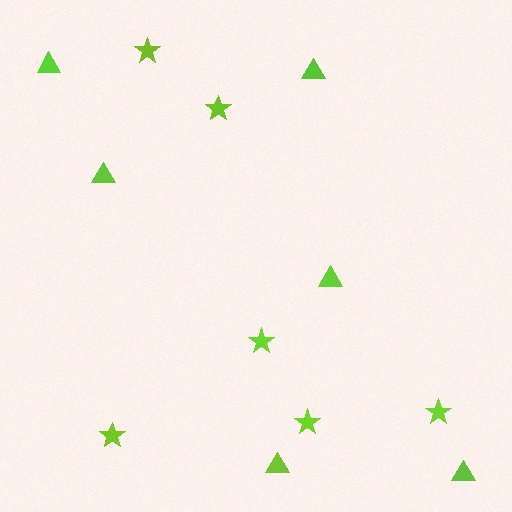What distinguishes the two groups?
There are 2 groups: one group of stars (6) and one group of triangles (6).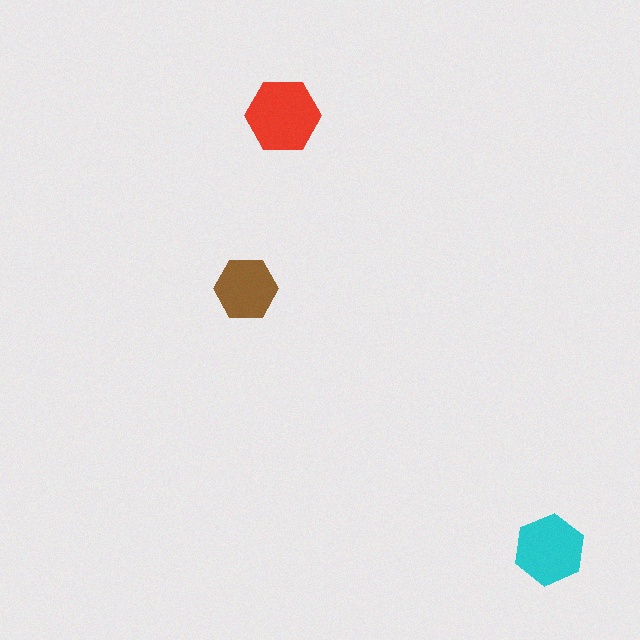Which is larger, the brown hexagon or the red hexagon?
The red one.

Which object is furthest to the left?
The brown hexagon is leftmost.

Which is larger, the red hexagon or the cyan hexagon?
The red one.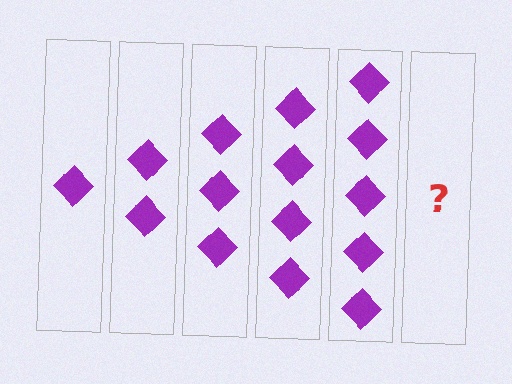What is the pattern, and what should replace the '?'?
The pattern is that each step adds one more diamond. The '?' should be 6 diamonds.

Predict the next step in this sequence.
The next step is 6 diamonds.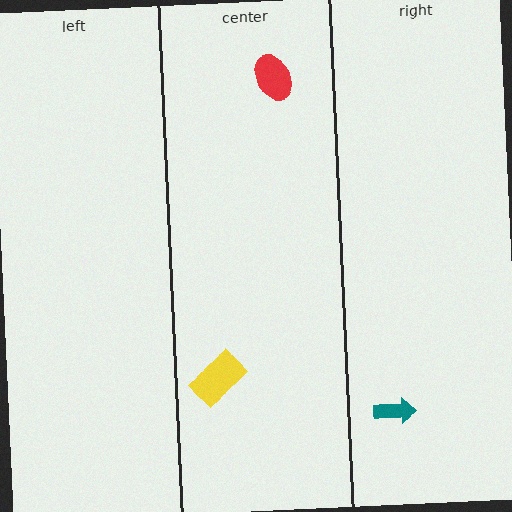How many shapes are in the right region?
1.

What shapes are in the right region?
The teal arrow.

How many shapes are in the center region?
2.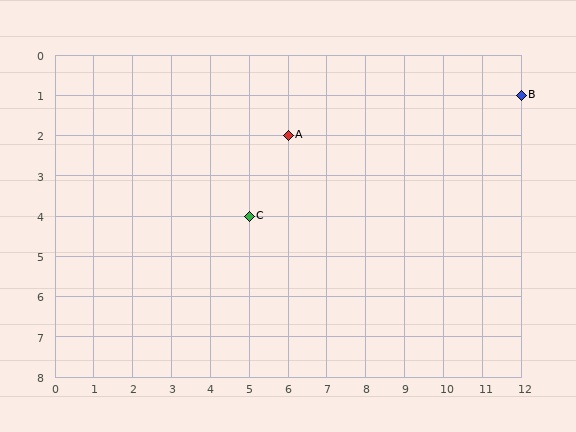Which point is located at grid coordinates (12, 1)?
Point B is at (12, 1).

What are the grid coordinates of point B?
Point B is at grid coordinates (12, 1).